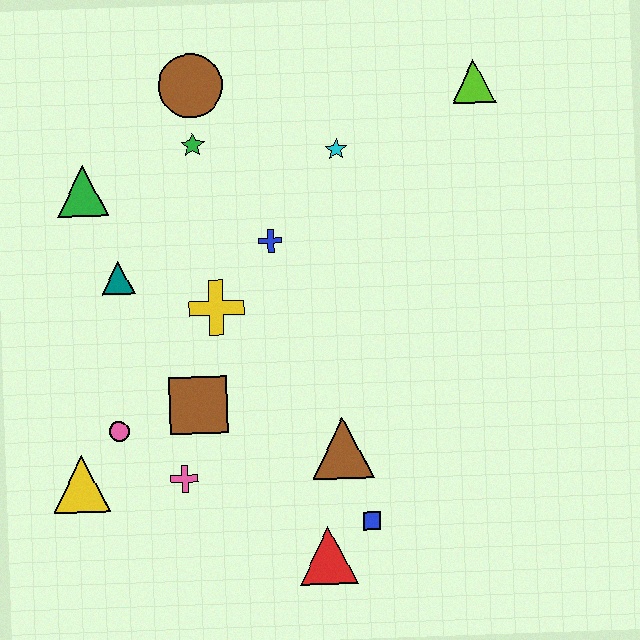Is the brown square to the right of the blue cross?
No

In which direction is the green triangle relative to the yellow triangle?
The green triangle is above the yellow triangle.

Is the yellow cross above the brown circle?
No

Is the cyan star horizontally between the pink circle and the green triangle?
No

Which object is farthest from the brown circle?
The red triangle is farthest from the brown circle.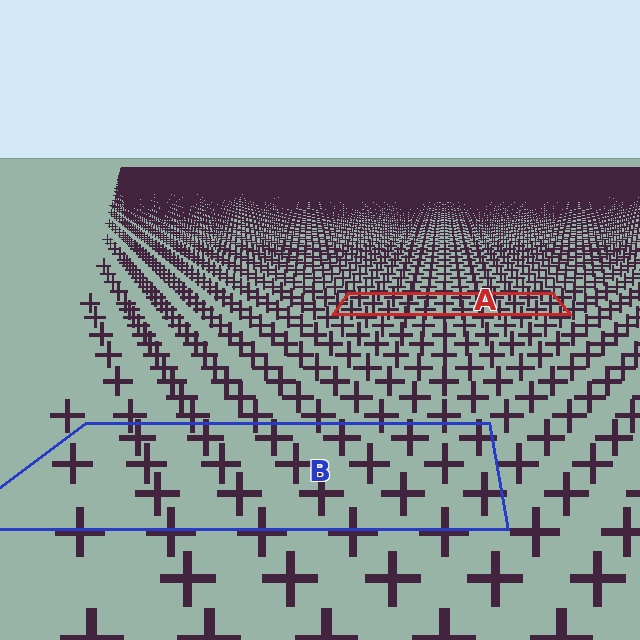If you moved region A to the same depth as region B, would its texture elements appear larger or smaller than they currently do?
They would appear larger. At a closer depth, the same texture elements are projected at a bigger on-screen size.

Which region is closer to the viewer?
Region B is closer. The texture elements there are larger and more spread out.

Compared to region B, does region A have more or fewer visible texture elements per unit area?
Region A has more texture elements per unit area — they are packed more densely because it is farther away.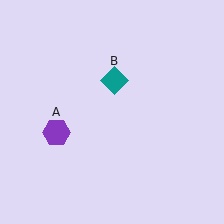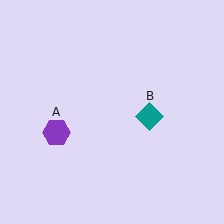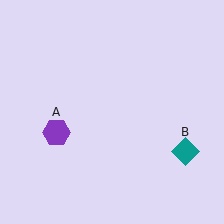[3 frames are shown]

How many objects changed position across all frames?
1 object changed position: teal diamond (object B).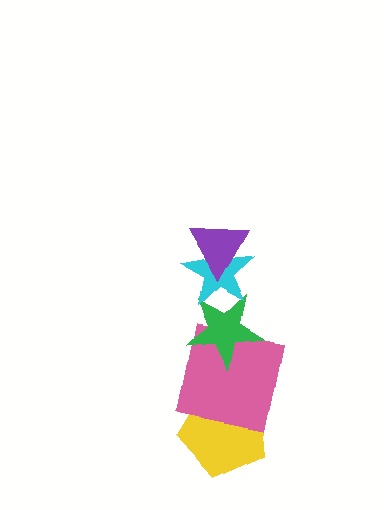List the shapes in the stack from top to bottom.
From top to bottom: the purple triangle, the cyan star, the green star, the pink square, the yellow pentagon.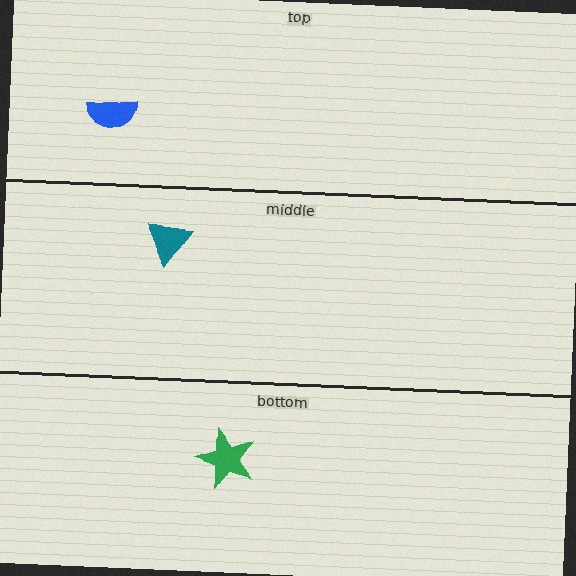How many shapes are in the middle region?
1.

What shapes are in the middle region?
The teal triangle.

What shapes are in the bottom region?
The green star.